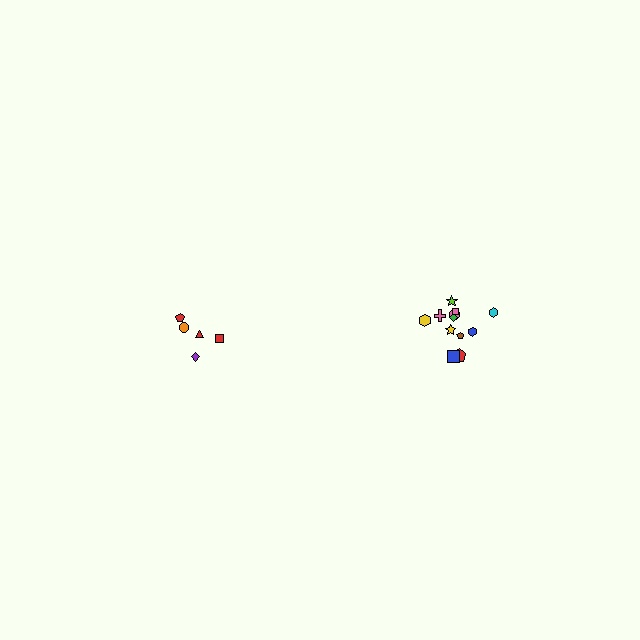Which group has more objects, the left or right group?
The right group.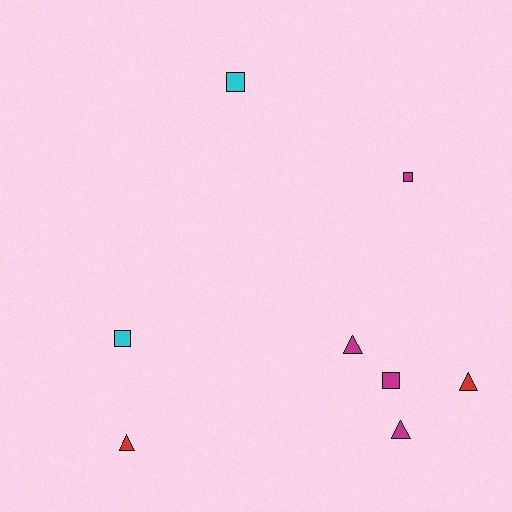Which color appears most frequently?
Magenta, with 4 objects.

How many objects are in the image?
There are 8 objects.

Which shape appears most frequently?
Square, with 4 objects.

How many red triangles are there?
There are 2 red triangles.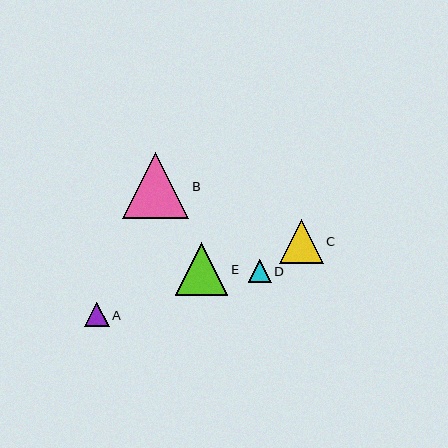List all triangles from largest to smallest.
From largest to smallest: B, E, C, A, D.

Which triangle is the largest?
Triangle B is the largest with a size of approximately 66 pixels.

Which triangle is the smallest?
Triangle D is the smallest with a size of approximately 23 pixels.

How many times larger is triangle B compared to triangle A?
Triangle B is approximately 2.7 times the size of triangle A.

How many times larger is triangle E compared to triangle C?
Triangle E is approximately 1.2 times the size of triangle C.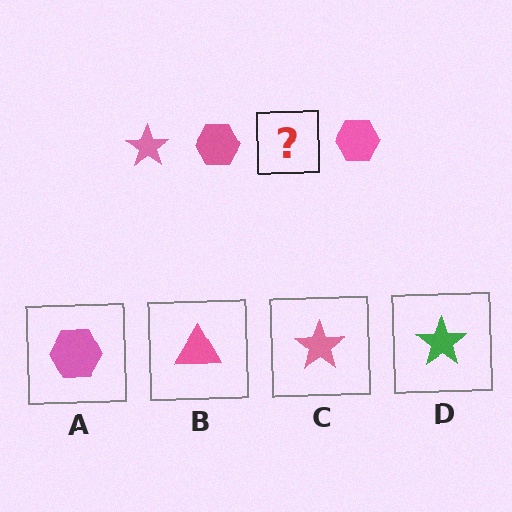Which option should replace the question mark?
Option C.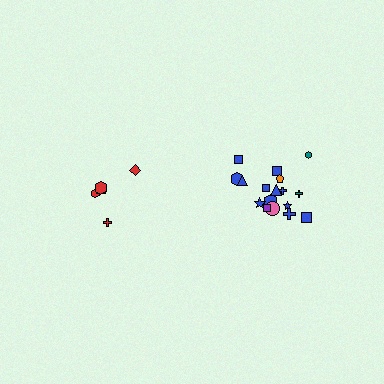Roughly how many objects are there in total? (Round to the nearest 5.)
Roughly 25 objects in total.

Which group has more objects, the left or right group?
The right group.